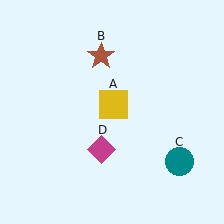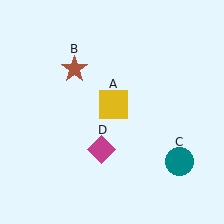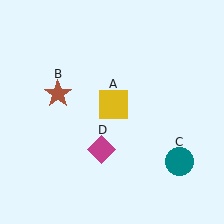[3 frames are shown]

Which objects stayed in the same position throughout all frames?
Yellow square (object A) and teal circle (object C) and magenta diamond (object D) remained stationary.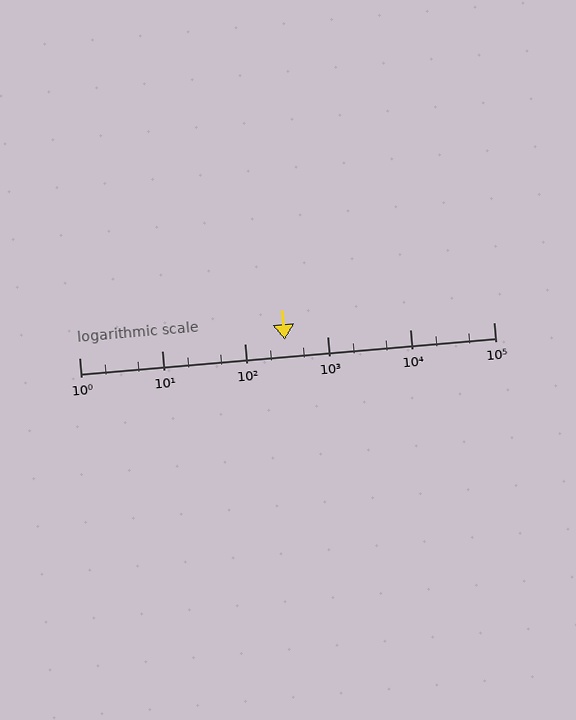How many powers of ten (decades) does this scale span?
The scale spans 5 decades, from 1 to 100000.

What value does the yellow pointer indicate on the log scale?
The pointer indicates approximately 300.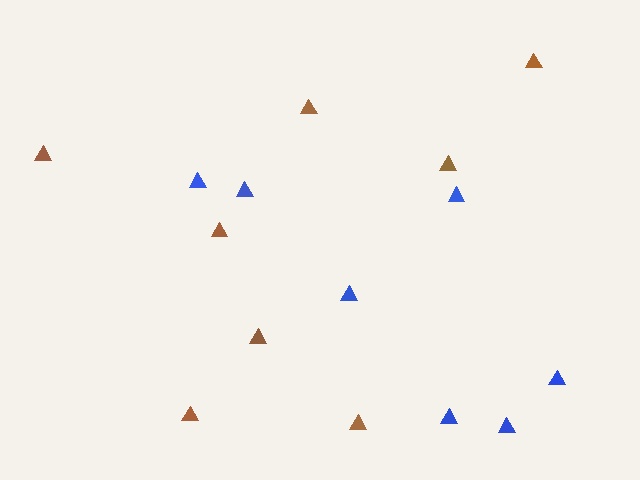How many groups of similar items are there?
There are 2 groups: one group of blue triangles (7) and one group of brown triangles (8).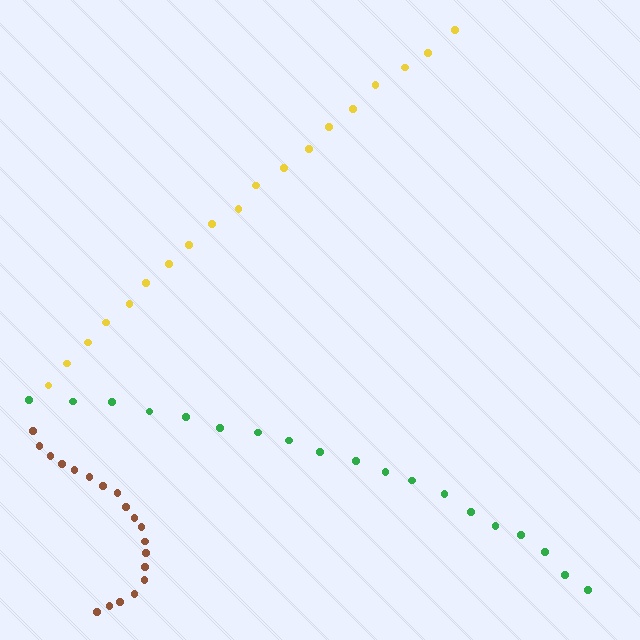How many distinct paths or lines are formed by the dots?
There are 3 distinct paths.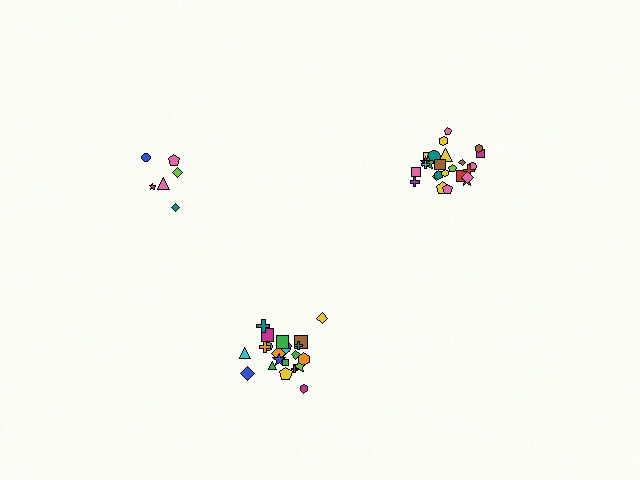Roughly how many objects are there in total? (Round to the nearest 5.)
Roughly 55 objects in total.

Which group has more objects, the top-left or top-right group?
The top-right group.